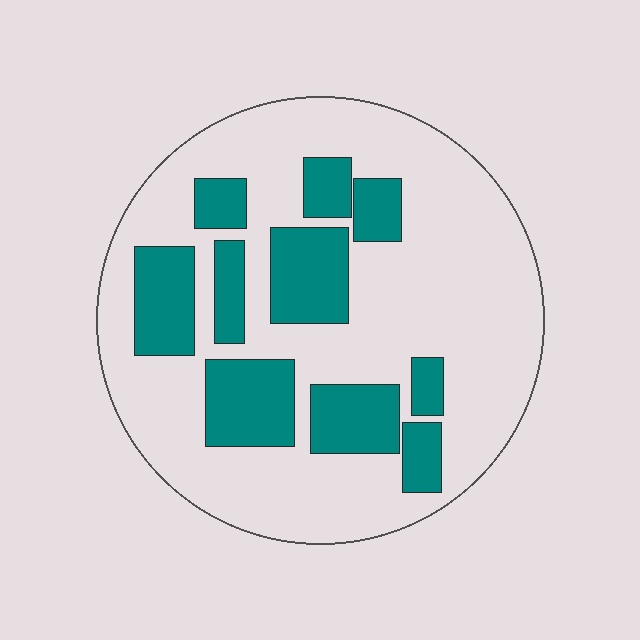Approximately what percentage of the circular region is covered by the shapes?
Approximately 30%.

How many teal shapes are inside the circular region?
10.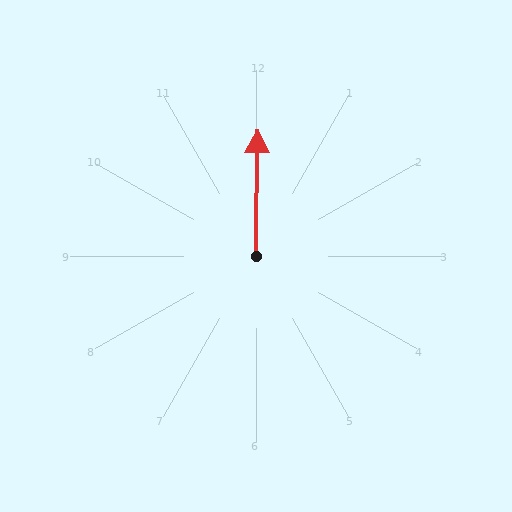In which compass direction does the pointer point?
North.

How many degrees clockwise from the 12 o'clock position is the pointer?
Approximately 0 degrees.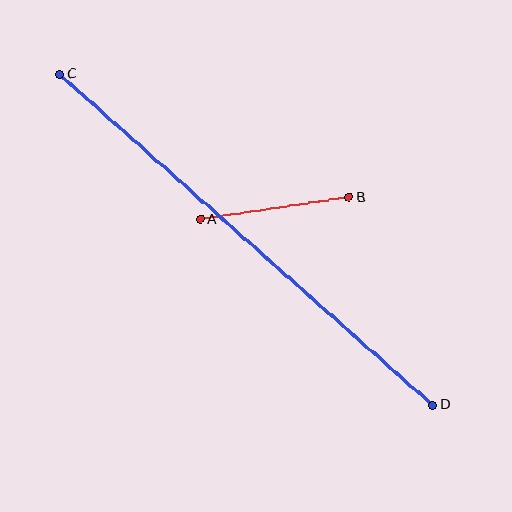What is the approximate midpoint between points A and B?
The midpoint is at approximately (275, 208) pixels.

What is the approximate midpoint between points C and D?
The midpoint is at approximately (246, 240) pixels.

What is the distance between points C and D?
The distance is approximately 498 pixels.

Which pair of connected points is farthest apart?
Points C and D are farthest apart.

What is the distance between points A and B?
The distance is approximately 151 pixels.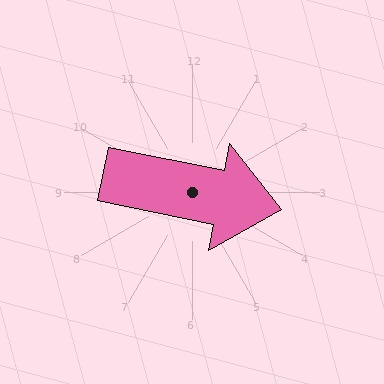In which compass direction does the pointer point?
East.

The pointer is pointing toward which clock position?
Roughly 3 o'clock.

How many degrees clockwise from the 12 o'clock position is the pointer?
Approximately 101 degrees.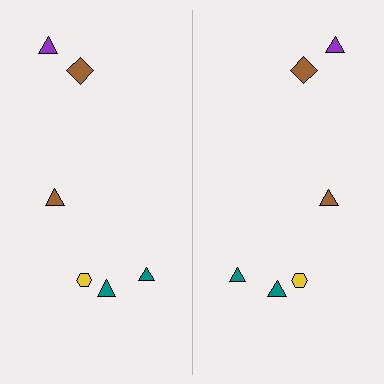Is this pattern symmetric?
Yes, this pattern has bilateral (reflection) symmetry.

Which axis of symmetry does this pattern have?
The pattern has a vertical axis of symmetry running through the center of the image.